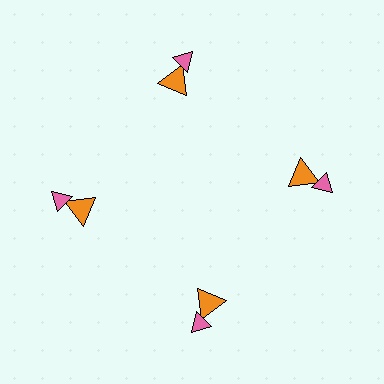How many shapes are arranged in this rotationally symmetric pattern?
There are 8 shapes, arranged in 4 groups of 2.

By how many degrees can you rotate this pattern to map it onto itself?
The pattern maps onto itself every 90 degrees of rotation.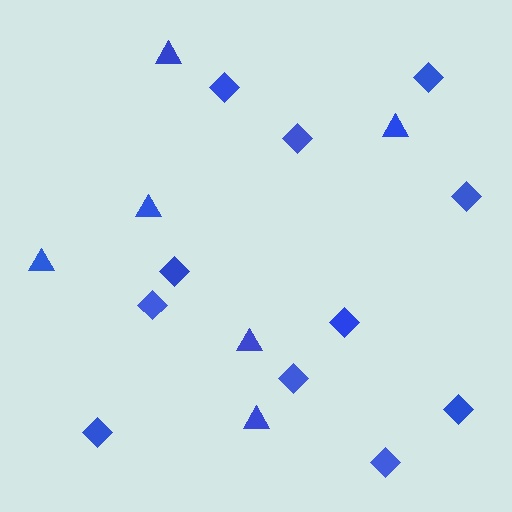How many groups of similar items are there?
There are 2 groups: one group of triangles (6) and one group of diamonds (11).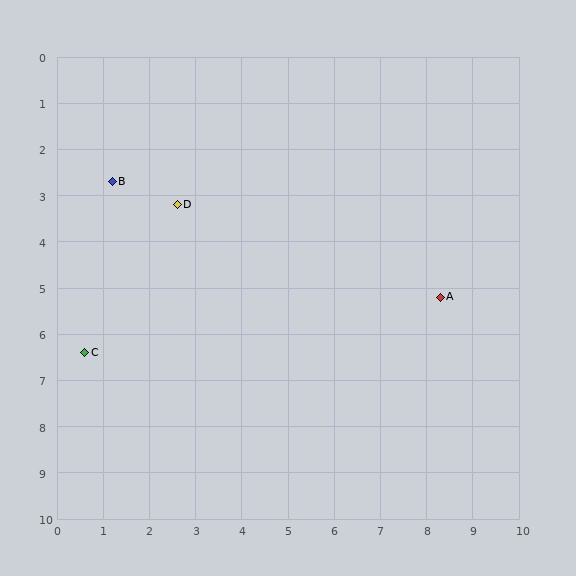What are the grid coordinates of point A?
Point A is at approximately (8.3, 5.2).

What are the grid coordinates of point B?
Point B is at approximately (1.2, 2.7).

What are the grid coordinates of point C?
Point C is at approximately (0.6, 6.4).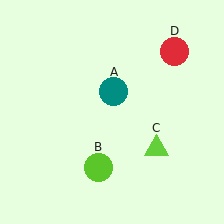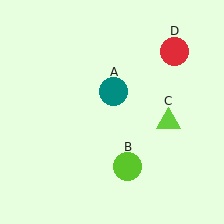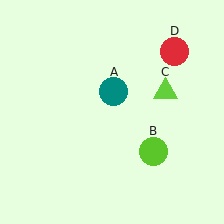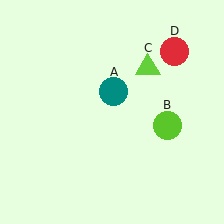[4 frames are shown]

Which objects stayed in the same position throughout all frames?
Teal circle (object A) and red circle (object D) remained stationary.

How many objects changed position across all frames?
2 objects changed position: lime circle (object B), lime triangle (object C).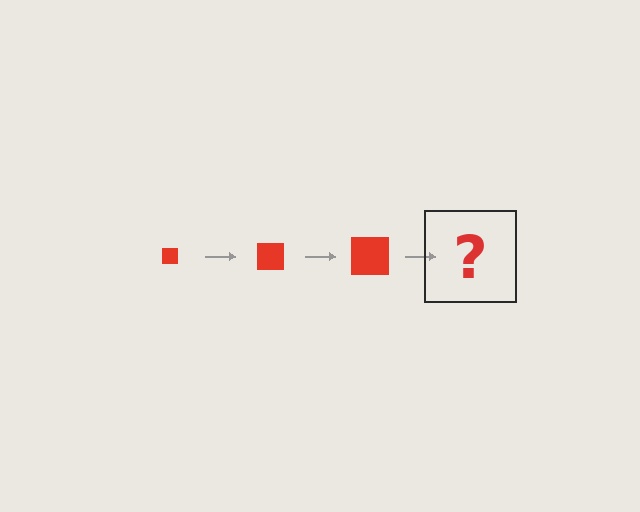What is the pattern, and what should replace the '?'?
The pattern is that the square gets progressively larger each step. The '?' should be a red square, larger than the previous one.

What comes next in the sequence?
The next element should be a red square, larger than the previous one.